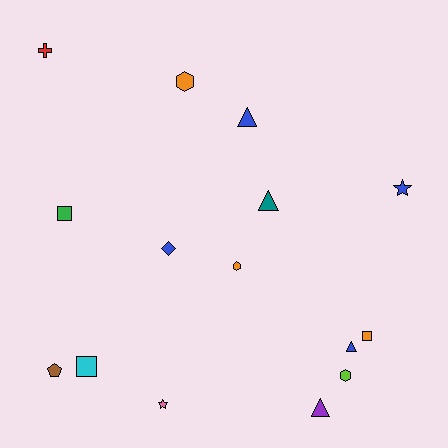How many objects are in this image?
There are 15 objects.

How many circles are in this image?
There are no circles.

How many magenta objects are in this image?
There are no magenta objects.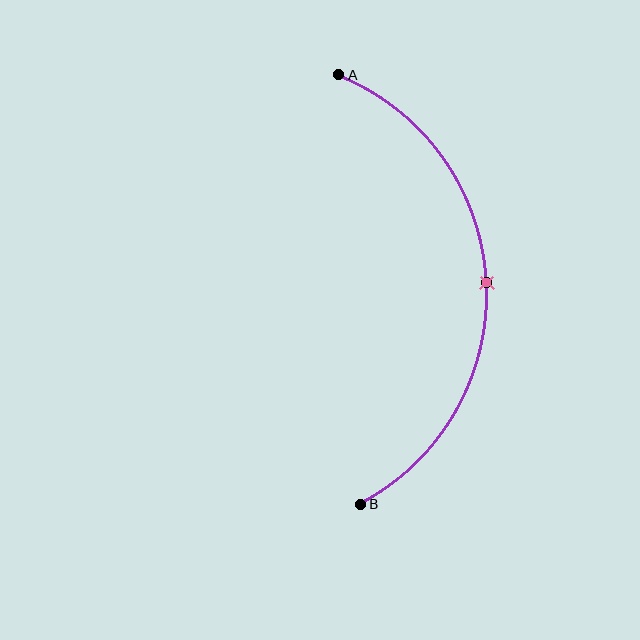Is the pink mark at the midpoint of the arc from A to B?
Yes. The pink mark lies on the arc at equal arc-length from both A and B — it is the arc midpoint.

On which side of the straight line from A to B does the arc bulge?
The arc bulges to the right of the straight line connecting A and B.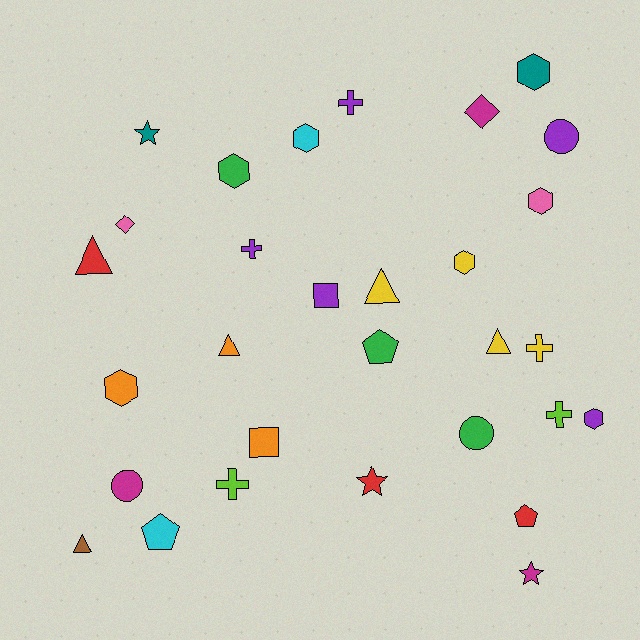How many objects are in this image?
There are 30 objects.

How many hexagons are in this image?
There are 7 hexagons.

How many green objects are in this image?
There are 3 green objects.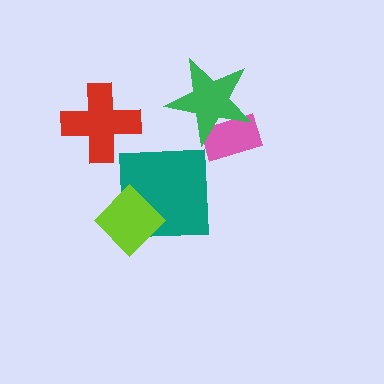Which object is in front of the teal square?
The lime diamond is in front of the teal square.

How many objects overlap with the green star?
1 object overlaps with the green star.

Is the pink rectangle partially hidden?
Yes, it is partially covered by another shape.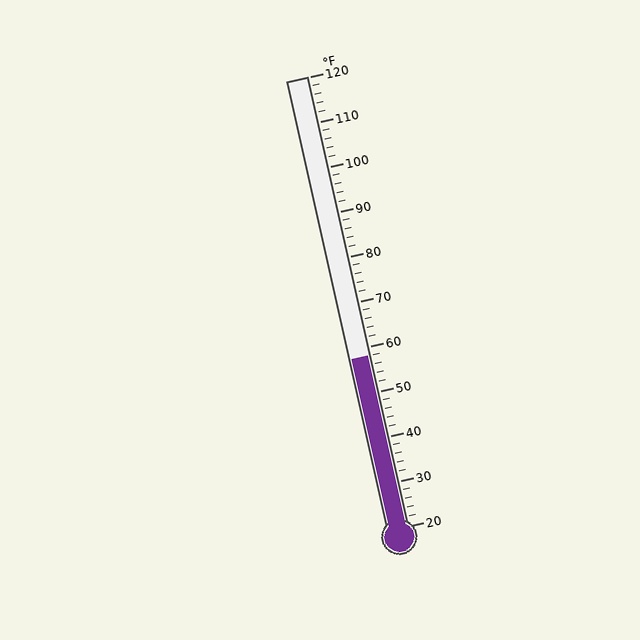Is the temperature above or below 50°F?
The temperature is above 50°F.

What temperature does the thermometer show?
The thermometer shows approximately 58°F.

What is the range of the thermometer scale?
The thermometer scale ranges from 20°F to 120°F.